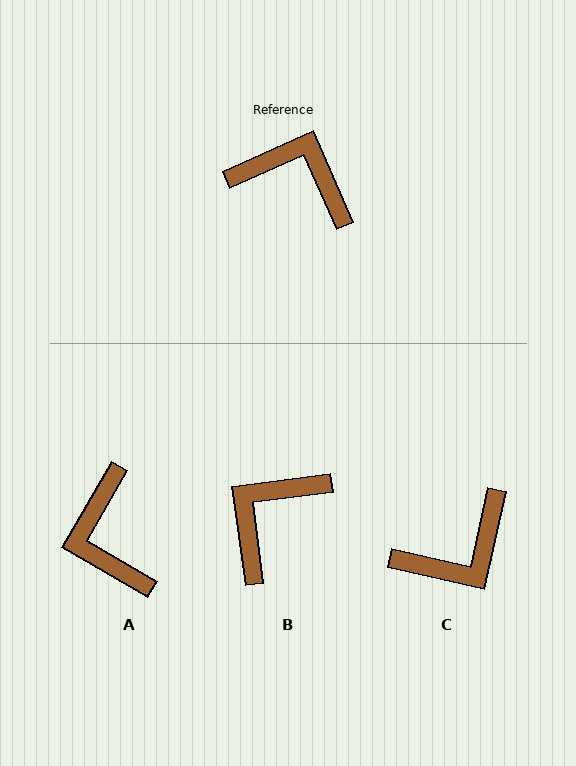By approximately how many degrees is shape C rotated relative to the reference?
Approximately 126 degrees clockwise.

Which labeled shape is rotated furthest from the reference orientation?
C, about 126 degrees away.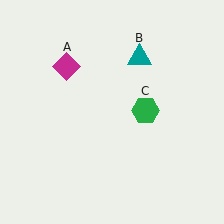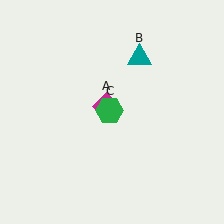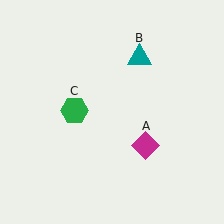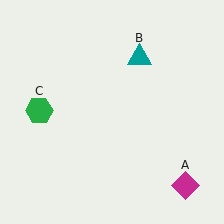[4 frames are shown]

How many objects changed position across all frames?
2 objects changed position: magenta diamond (object A), green hexagon (object C).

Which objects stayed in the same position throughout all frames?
Teal triangle (object B) remained stationary.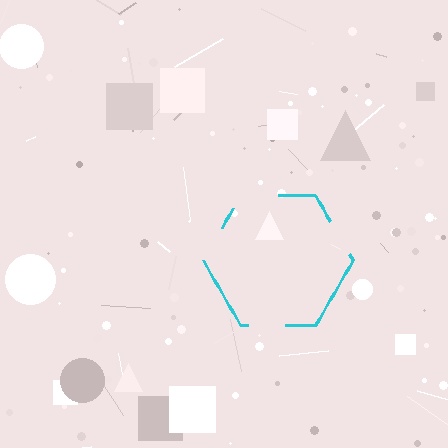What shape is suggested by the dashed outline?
The dashed outline suggests a hexagon.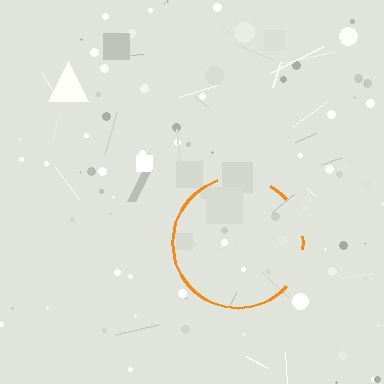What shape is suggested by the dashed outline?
The dashed outline suggests a circle.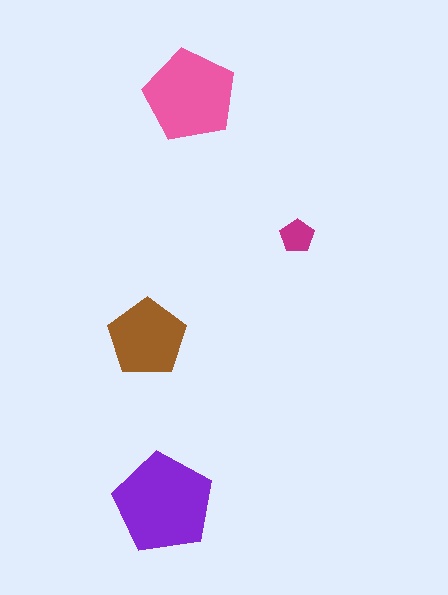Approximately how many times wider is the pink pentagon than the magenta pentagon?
About 2.5 times wider.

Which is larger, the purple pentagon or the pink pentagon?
The purple one.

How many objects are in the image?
There are 4 objects in the image.